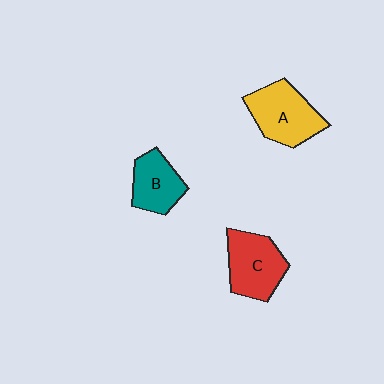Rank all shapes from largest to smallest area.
From largest to smallest: A (yellow), C (red), B (teal).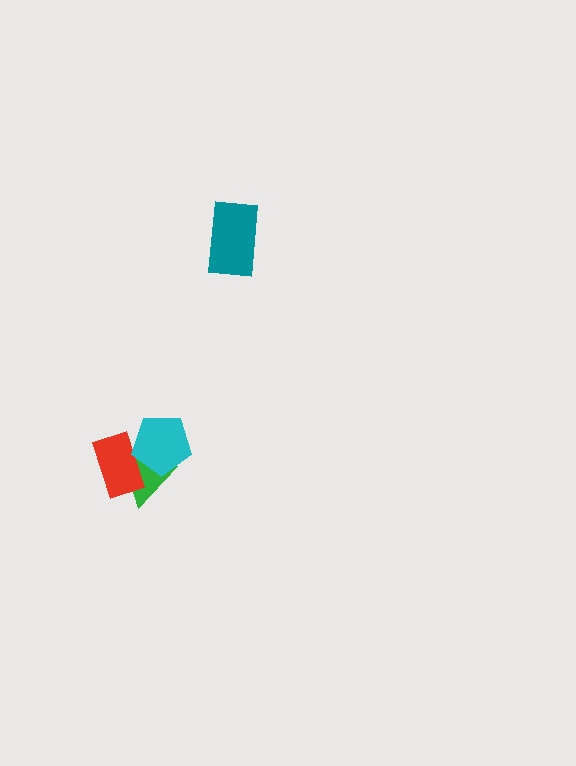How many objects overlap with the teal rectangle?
0 objects overlap with the teal rectangle.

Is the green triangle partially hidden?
Yes, it is partially covered by another shape.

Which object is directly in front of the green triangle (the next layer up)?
The red rectangle is directly in front of the green triangle.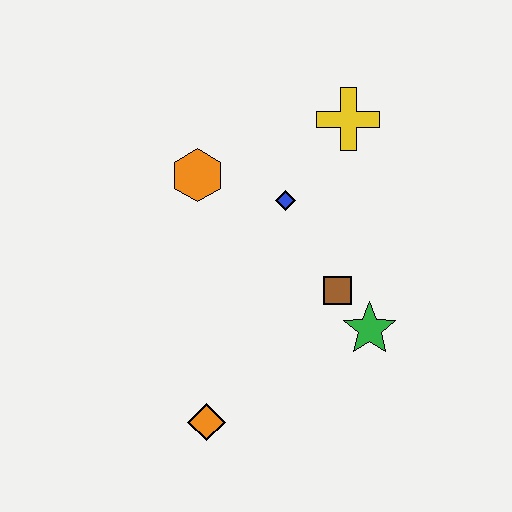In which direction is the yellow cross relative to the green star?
The yellow cross is above the green star.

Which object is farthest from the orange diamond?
The yellow cross is farthest from the orange diamond.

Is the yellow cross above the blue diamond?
Yes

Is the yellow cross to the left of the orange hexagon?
No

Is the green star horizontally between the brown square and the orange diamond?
No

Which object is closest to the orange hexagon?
The blue diamond is closest to the orange hexagon.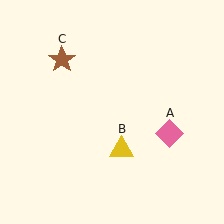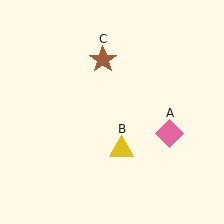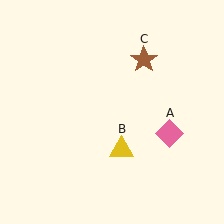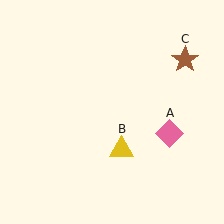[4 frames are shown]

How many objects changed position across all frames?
1 object changed position: brown star (object C).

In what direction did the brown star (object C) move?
The brown star (object C) moved right.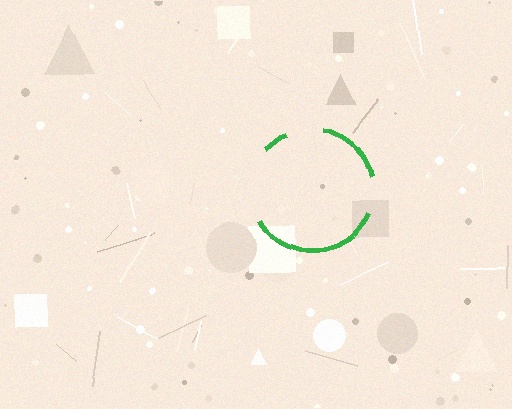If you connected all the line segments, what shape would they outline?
They would outline a circle.